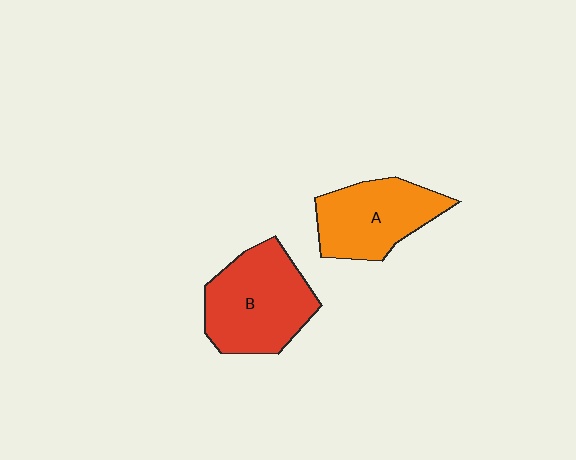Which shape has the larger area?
Shape B (red).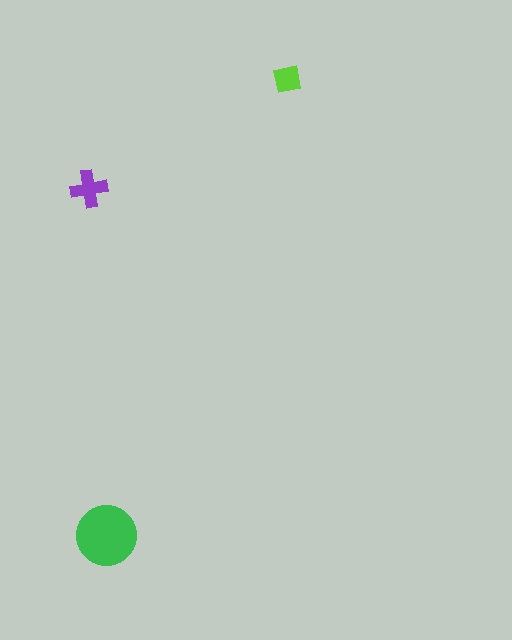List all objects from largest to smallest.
The green circle, the purple cross, the lime square.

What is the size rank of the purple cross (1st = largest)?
2nd.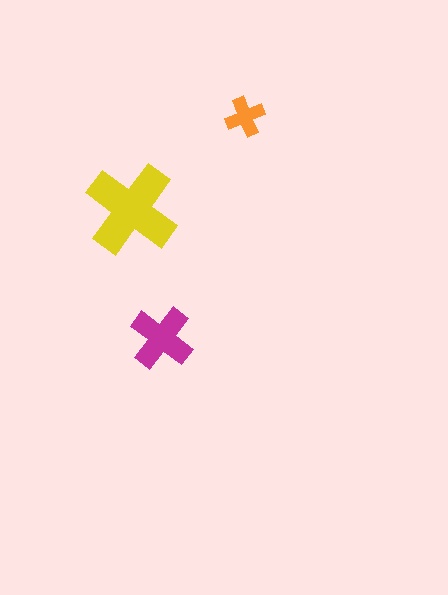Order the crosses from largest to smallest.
the yellow one, the magenta one, the orange one.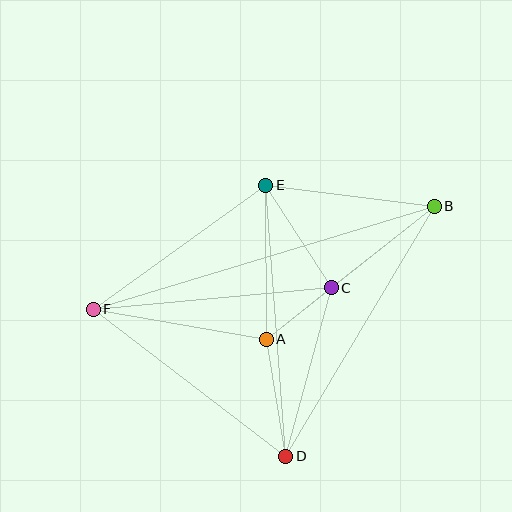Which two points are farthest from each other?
Points B and F are farthest from each other.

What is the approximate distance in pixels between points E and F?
The distance between E and F is approximately 212 pixels.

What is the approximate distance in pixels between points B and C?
The distance between B and C is approximately 132 pixels.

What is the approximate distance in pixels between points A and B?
The distance between A and B is approximately 214 pixels.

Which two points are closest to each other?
Points A and C are closest to each other.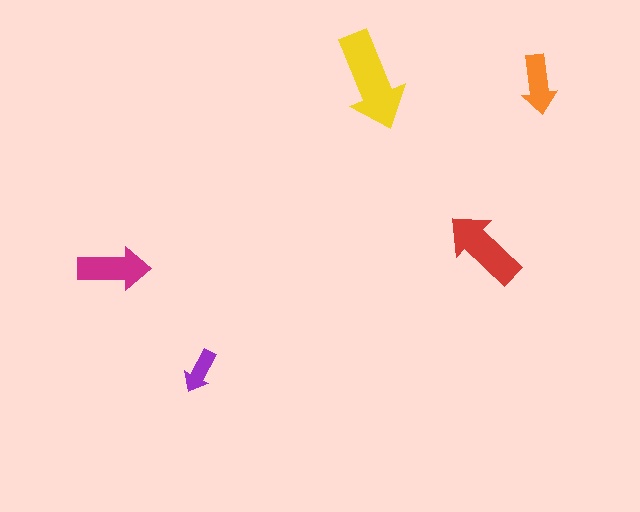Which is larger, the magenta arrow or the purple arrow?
The magenta one.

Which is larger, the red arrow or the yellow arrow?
The yellow one.